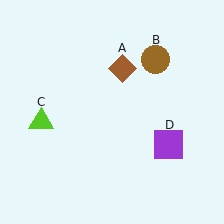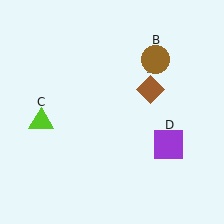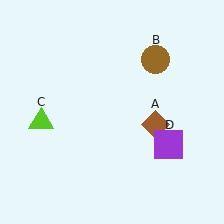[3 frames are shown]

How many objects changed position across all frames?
1 object changed position: brown diamond (object A).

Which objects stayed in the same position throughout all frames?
Brown circle (object B) and lime triangle (object C) and purple square (object D) remained stationary.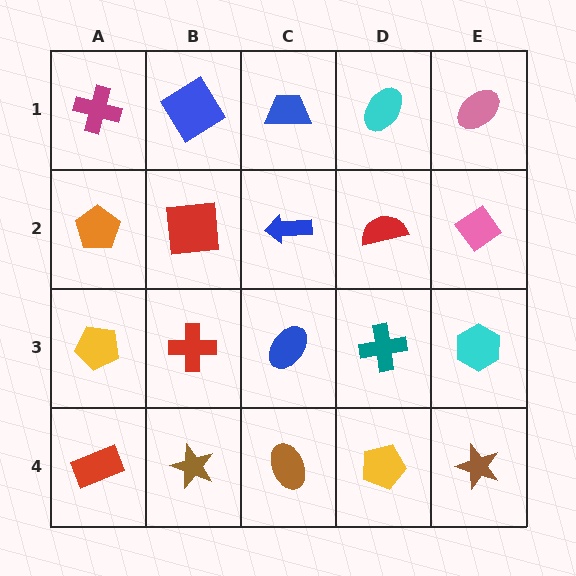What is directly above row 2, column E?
A pink ellipse.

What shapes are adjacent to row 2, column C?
A blue trapezoid (row 1, column C), a blue ellipse (row 3, column C), a red square (row 2, column B), a red semicircle (row 2, column D).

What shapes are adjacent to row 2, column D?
A cyan ellipse (row 1, column D), a teal cross (row 3, column D), a blue arrow (row 2, column C), a pink diamond (row 2, column E).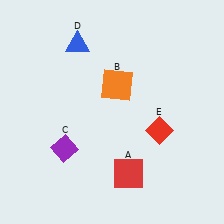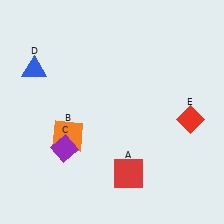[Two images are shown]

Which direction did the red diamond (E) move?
The red diamond (E) moved right.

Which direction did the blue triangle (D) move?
The blue triangle (D) moved left.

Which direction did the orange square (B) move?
The orange square (B) moved down.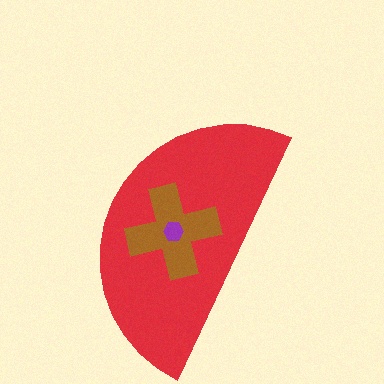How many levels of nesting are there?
3.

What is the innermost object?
The purple hexagon.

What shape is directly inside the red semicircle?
The brown cross.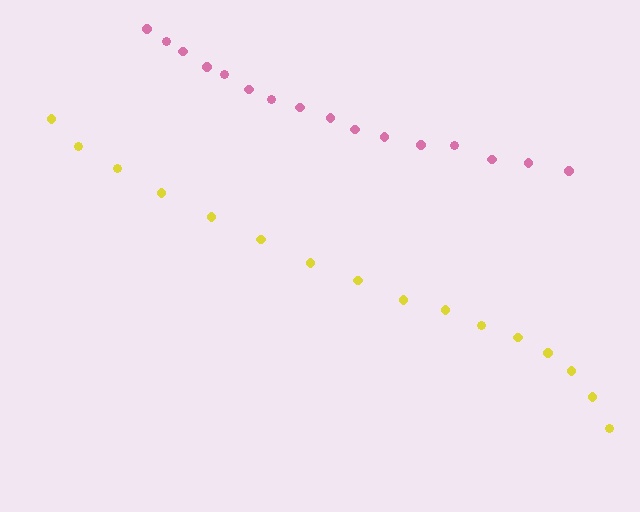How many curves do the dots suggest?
There are 2 distinct paths.